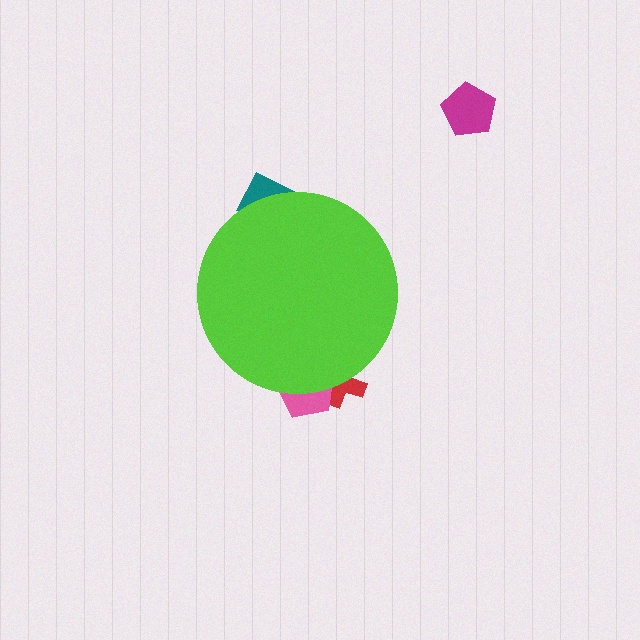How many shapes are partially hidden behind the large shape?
3 shapes are partially hidden.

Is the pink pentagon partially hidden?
Yes, the pink pentagon is partially hidden behind the lime circle.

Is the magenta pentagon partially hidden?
No, the magenta pentagon is fully visible.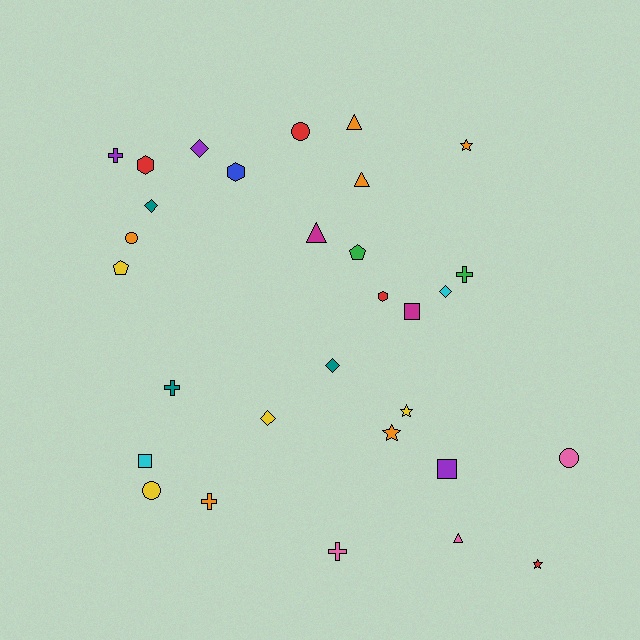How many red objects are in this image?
There are 4 red objects.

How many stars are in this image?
There are 4 stars.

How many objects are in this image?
There are 30 objects.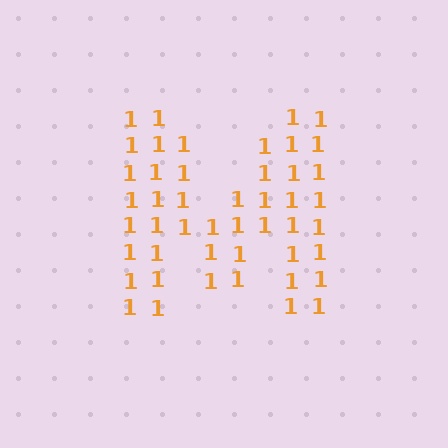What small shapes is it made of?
It is made of small digit 1's.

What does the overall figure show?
The overall figure shows the letter M.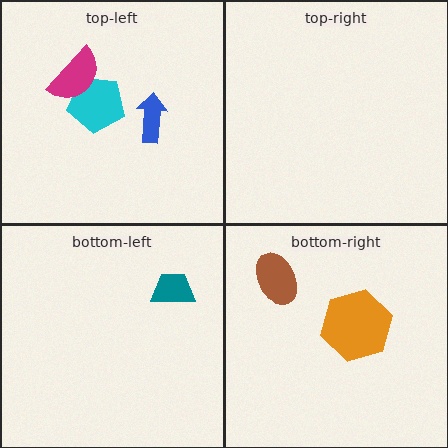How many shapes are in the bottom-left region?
1.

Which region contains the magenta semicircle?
The top-left region.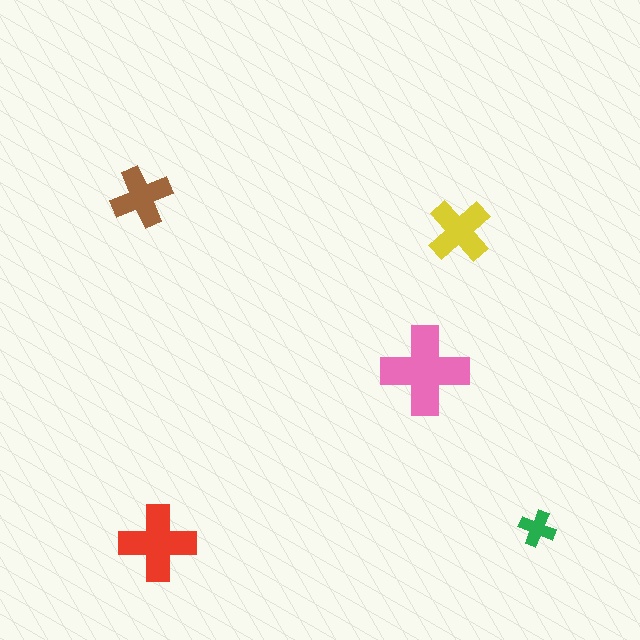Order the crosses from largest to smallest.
the pink one, the red one, the yellow one, the brown one, the green one.